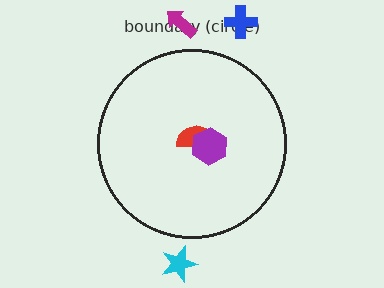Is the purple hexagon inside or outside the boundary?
Inside.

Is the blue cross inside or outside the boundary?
Outside.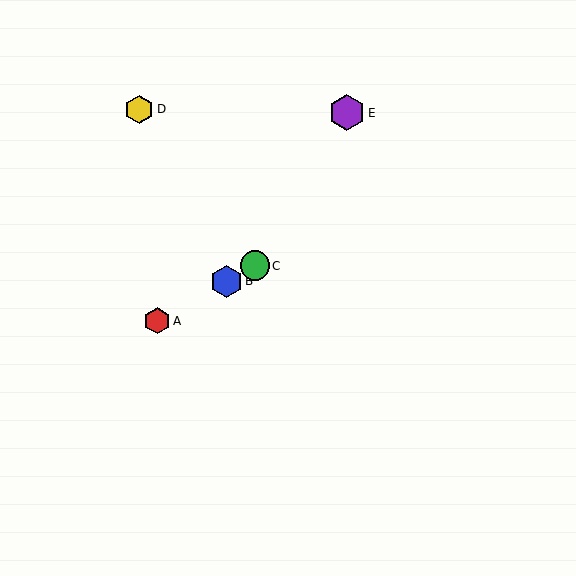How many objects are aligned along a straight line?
3 objects (A, B, C) are aligned along a straight line.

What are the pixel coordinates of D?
Object D is at (139, 110).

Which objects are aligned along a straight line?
Objects A, B, C are aligned along a straight line.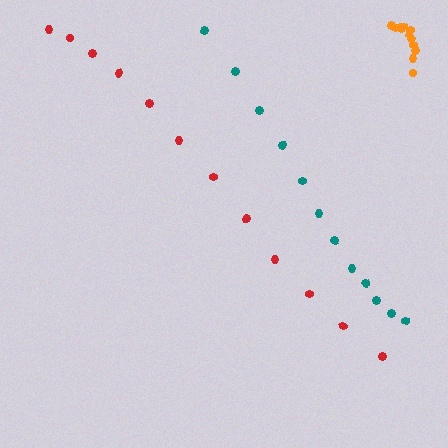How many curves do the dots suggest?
There are 3 distinct paths.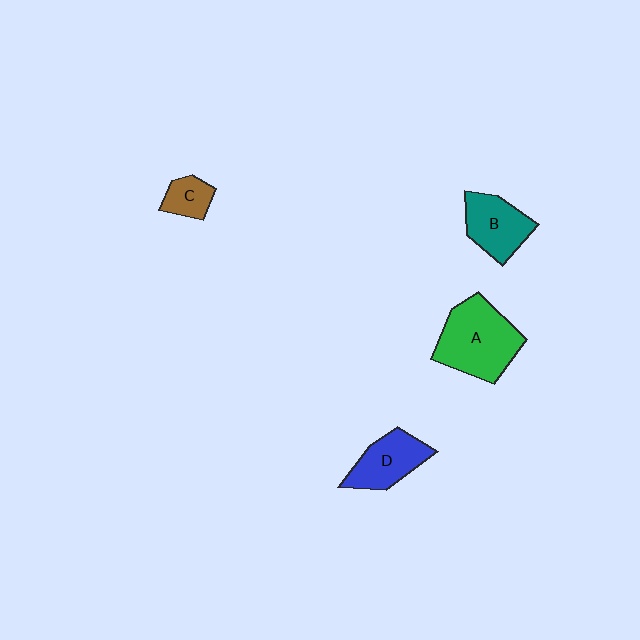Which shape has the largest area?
Shape A (green).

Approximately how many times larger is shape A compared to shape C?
Approximately 3.0 times.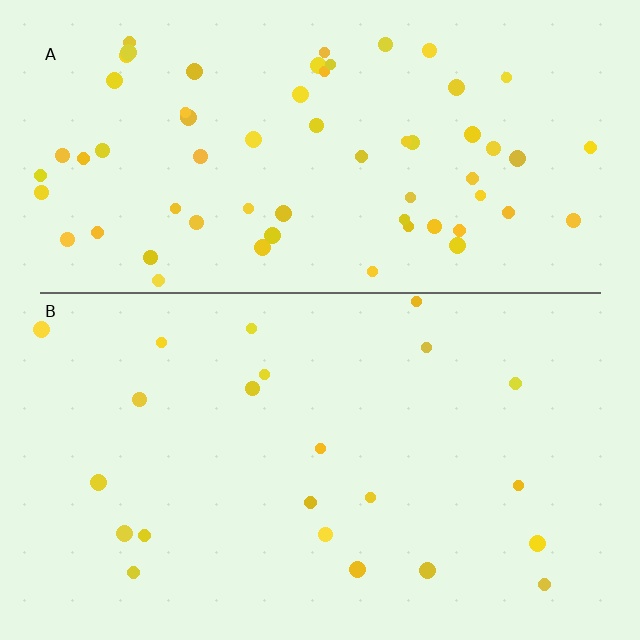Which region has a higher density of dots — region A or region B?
A (the top).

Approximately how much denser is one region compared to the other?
Approximately 2.9× — region A over region B.